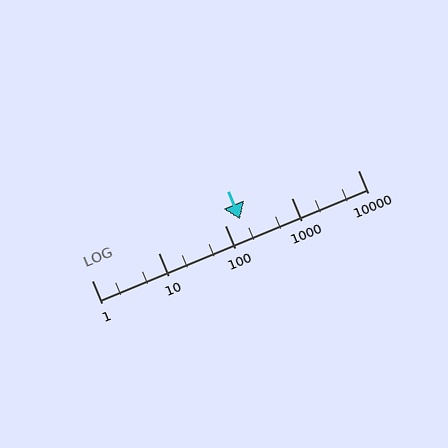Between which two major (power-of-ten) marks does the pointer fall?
The pointer is between 100 and 1000.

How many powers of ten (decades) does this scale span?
The scale spans 4 decades, from 1 to 10000.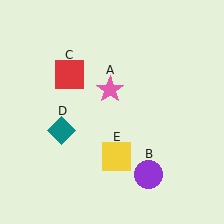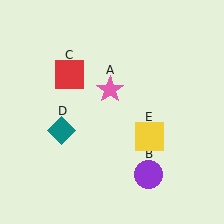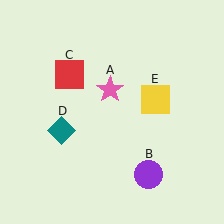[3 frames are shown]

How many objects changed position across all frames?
1 object changed position: yellow square (object E).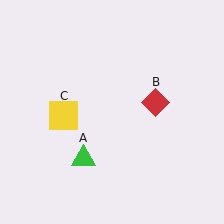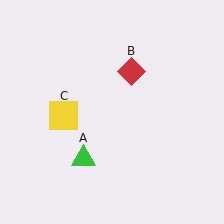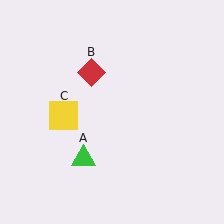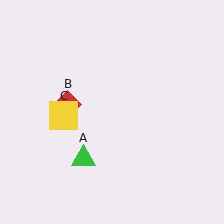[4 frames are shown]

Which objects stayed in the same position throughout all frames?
Green triangle (object A) and yellow square (object C) remained stationary.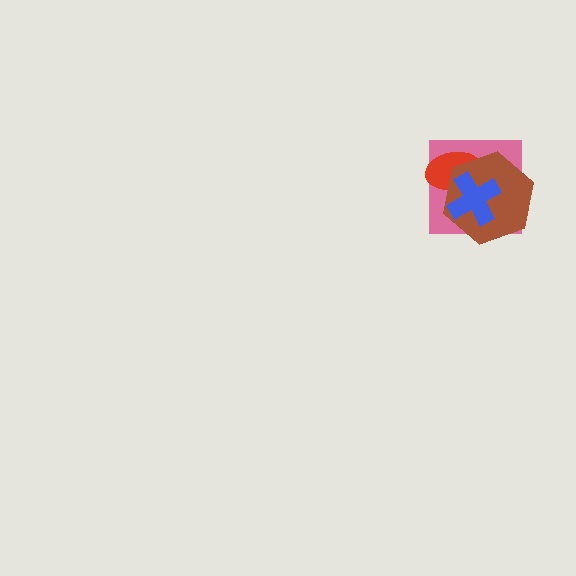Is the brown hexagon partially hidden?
Yes, it is partially covered by another shape.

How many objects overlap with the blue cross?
3 objects overlap with the blue cross.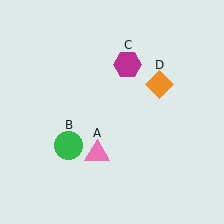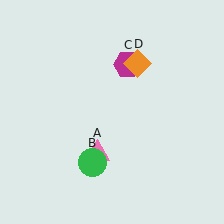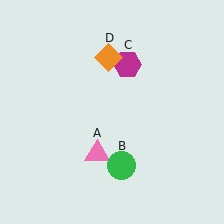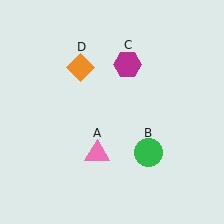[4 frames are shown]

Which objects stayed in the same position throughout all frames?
Pink triangle (object A) and magenta hexagon (object C) remained stationary.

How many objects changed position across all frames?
2 objects changed position: green circle (object B), orange diamond (object D).